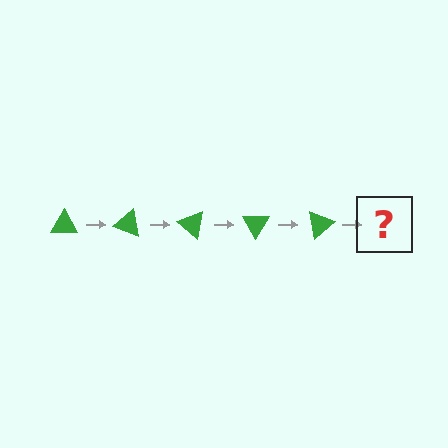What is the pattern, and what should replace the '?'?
The pattern is that the triangle rotates 20 degrees each step. The '?' should be a green triangle rotated 100 degrees.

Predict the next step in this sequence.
The next step is a green triangle rotated 100 degrees.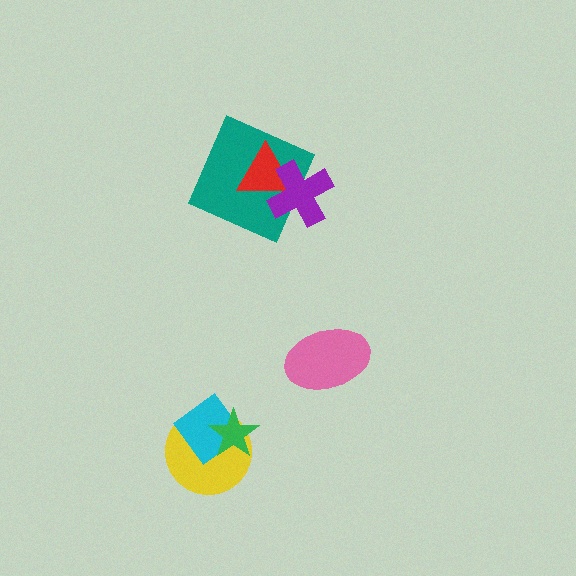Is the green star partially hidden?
No, no other shape covers it.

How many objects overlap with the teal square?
2 objects overlap with the teal square.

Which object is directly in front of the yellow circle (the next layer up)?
The cyan diamond is directly in front of the yellow circle.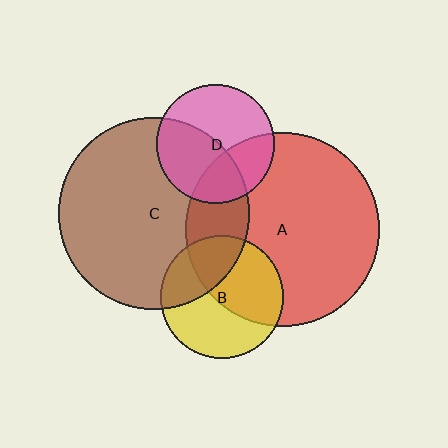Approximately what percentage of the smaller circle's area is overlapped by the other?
Approximately 50%.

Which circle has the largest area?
Circle A (red).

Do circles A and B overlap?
Yes.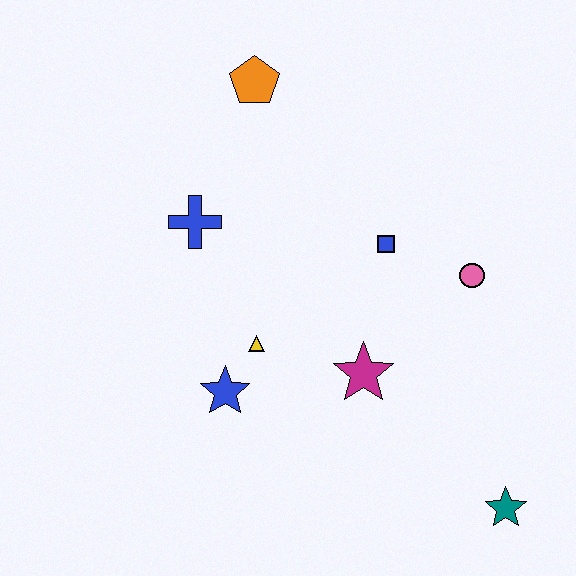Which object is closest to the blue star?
The yellow triangle is closest to the blue star.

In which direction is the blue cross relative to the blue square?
The blue cross is to the left of the blue square.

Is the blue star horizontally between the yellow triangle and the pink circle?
No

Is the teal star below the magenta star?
Yes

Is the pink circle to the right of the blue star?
Yes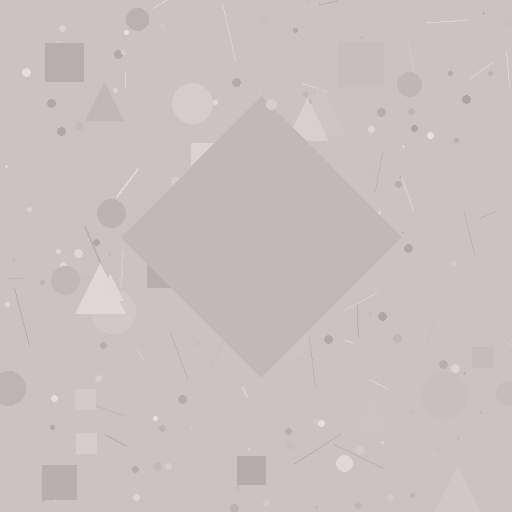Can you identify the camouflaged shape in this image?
The camouflaged shape is a diamond.